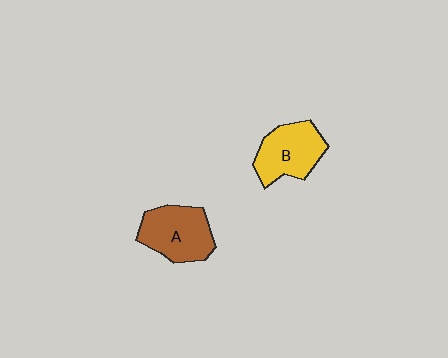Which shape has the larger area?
Shape A (brown).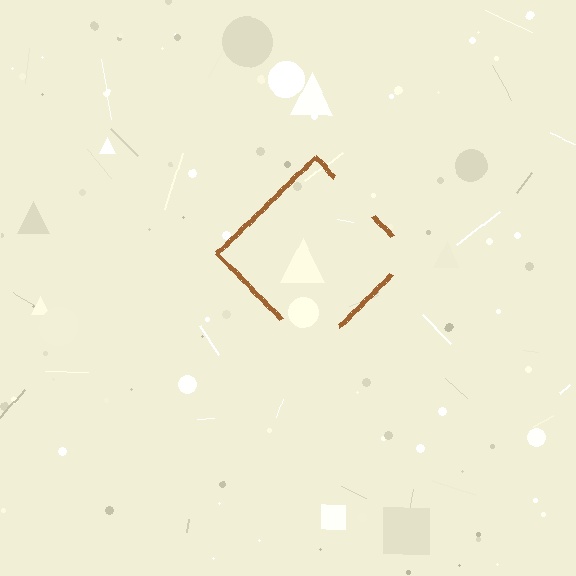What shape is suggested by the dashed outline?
The dashed outline suggests a diamond.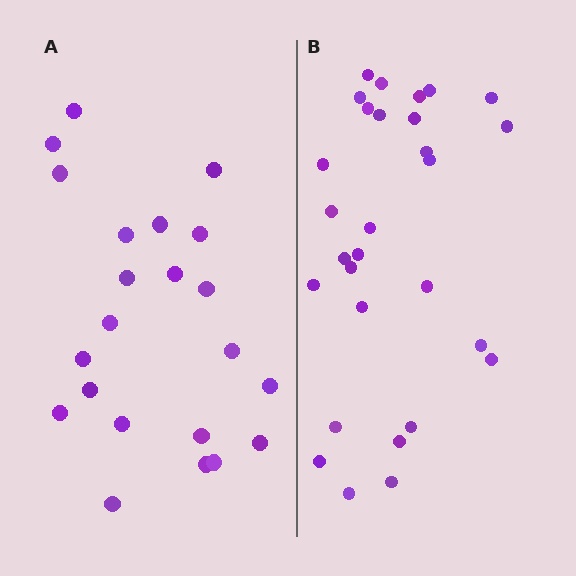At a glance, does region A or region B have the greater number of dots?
Region B (the right region) has more dots.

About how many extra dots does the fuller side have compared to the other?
Region B has roughly 8 or so more dots than region A.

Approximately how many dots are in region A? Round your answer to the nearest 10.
About 20 dots. (The exact count is 22, which rounds to 20.)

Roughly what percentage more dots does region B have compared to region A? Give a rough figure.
About 30% more.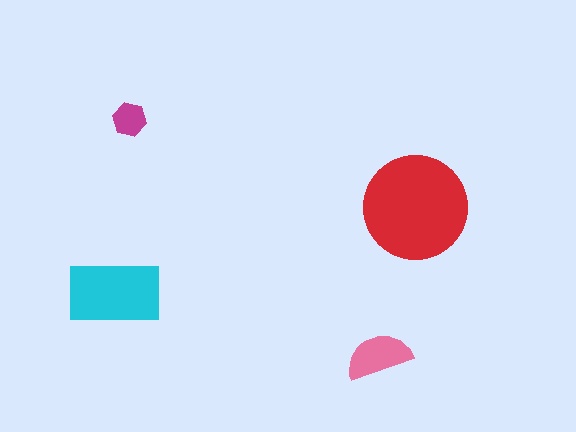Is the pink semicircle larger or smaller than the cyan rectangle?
Smaller.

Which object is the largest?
The red circle.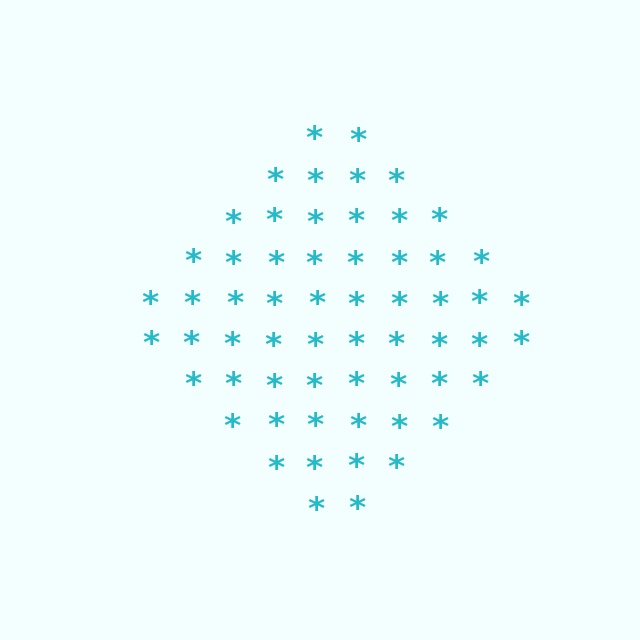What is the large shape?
The large shape is a diamond.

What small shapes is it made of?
It is made of small asterisks.